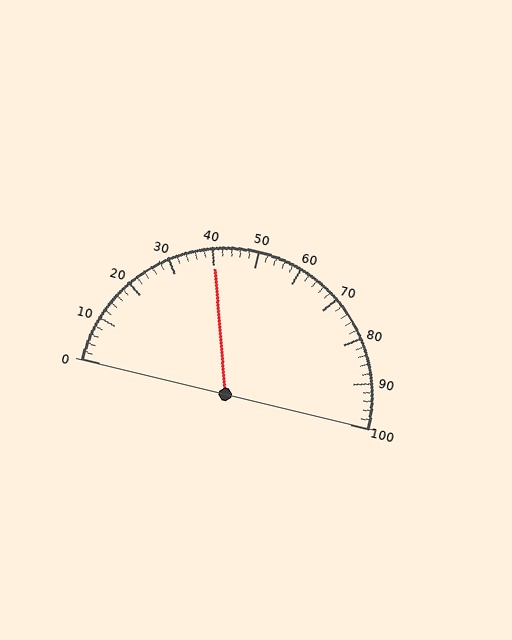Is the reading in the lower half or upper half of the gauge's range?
The reading is in the lower half of the range (0 to 100).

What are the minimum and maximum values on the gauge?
The gauge ranges from 0 to 100.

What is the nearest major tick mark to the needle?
The nearest major tick mark is 40.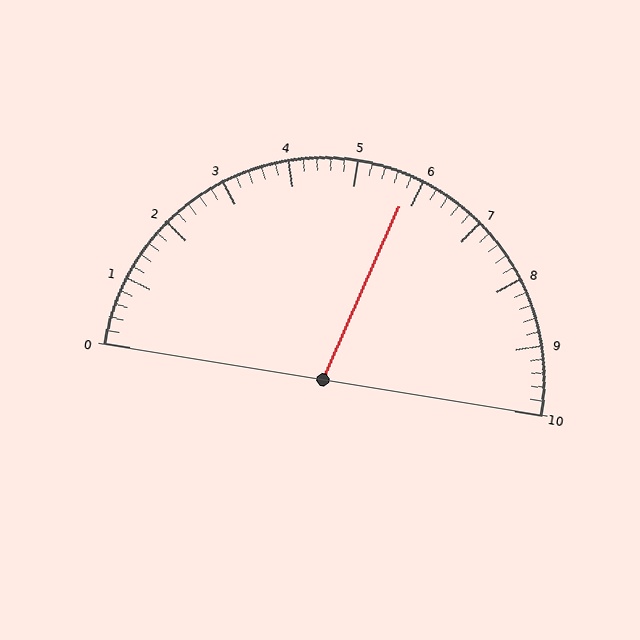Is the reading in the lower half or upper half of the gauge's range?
The reading is in the upper half of the range (0 to 10).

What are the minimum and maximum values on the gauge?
The gauge ranges from 0 to 10.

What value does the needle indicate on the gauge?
The needle indicates approximately 5.8.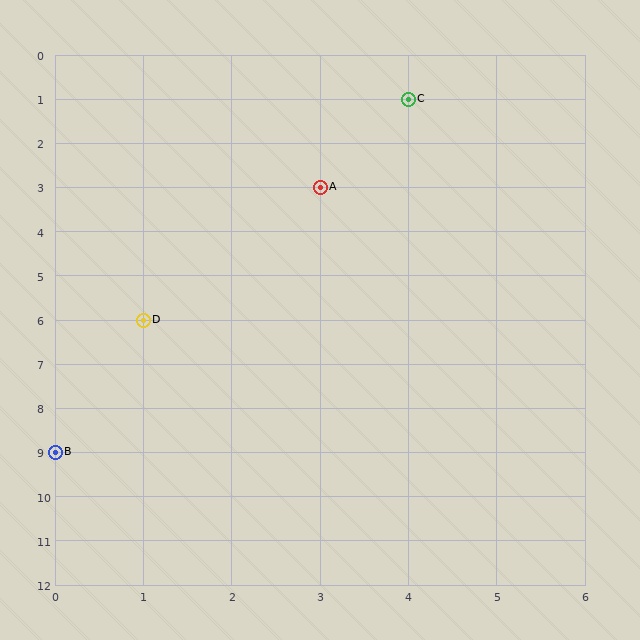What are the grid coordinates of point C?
Point C is at grid coordinates (4, 1).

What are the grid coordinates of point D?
Point D is at grid coordinates (1, 6).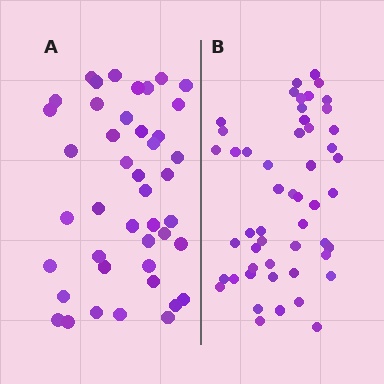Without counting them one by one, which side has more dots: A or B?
Region B (the right region) has more dots.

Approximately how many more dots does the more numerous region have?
Region B has roughly 8 or so more dots than region A.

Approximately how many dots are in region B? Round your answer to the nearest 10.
About 50 dots. (The exact count is 51, which rounds to 50.)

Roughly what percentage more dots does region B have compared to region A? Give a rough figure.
About 20% more.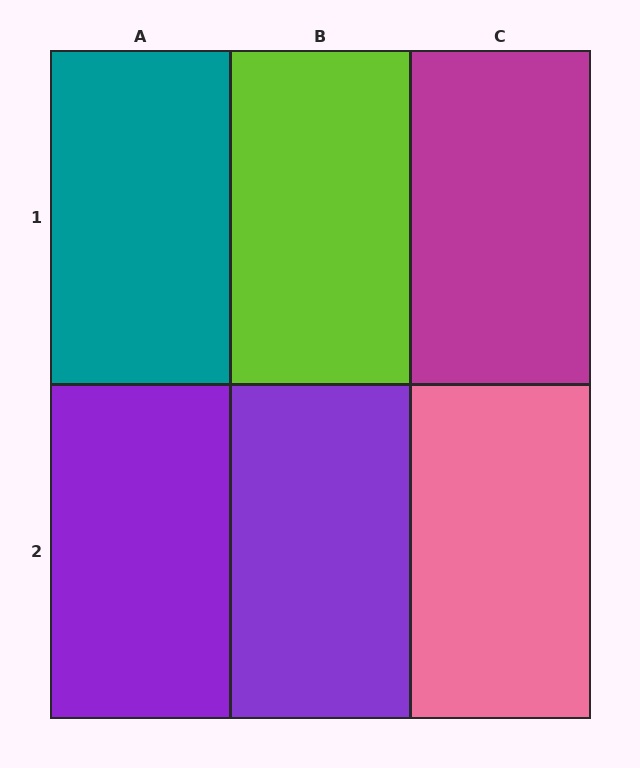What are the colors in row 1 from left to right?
Teal, lime, magenta.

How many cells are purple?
2 cells are purple.